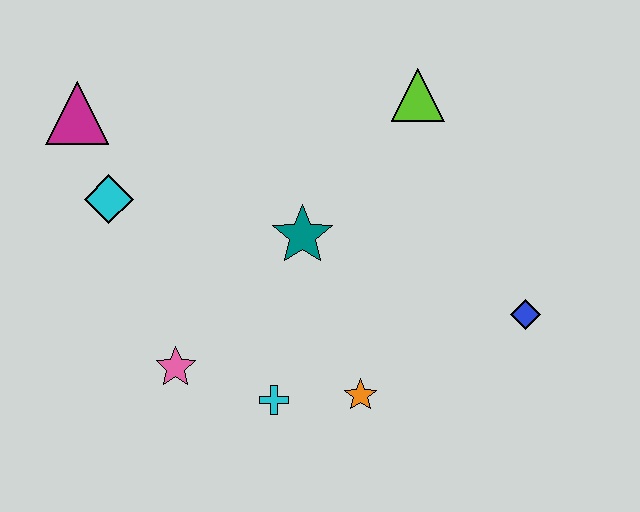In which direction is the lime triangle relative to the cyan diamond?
The lime triangle is to the right of the cyan diamond.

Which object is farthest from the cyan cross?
The magenta triangle is farthest from the cyan cross.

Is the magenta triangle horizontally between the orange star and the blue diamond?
No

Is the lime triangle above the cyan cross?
Yes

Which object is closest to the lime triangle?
The teal star is closest to the lime triangle.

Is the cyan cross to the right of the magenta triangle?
Yes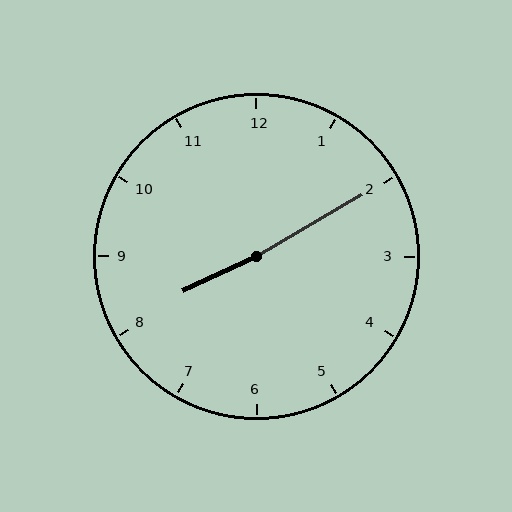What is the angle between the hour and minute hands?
Approximately 175 degrees.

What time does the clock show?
8:10.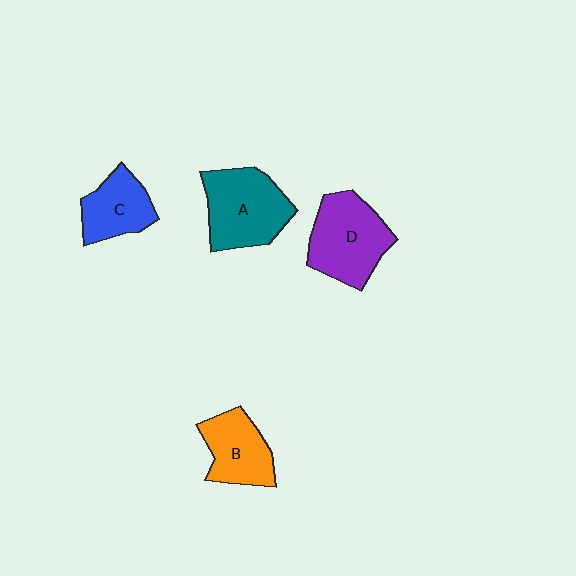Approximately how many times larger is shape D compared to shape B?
Approximately 1.3 times.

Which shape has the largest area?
Shape A (teal).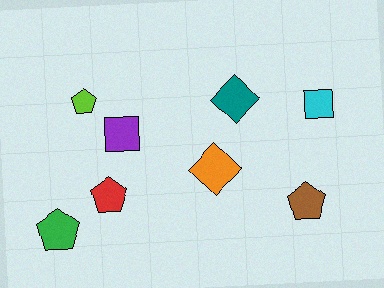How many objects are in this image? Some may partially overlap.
There are 8 objects.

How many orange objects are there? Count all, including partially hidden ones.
There is 1 orange object.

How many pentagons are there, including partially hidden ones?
There are 4 pentagons.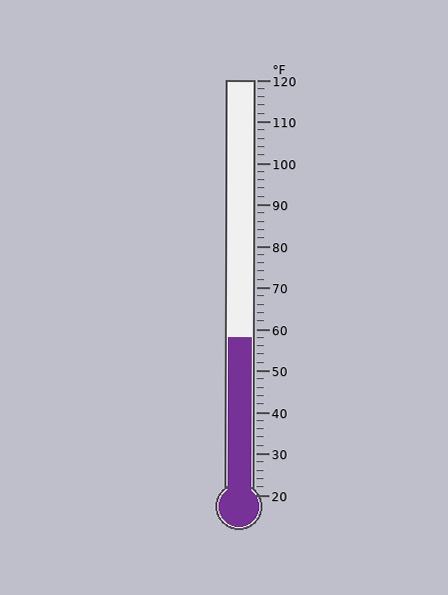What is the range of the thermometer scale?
The thermometer scale ranges from 20°F to 120°F.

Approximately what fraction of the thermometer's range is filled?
The thermometer is filled to approximately 40% of its range.